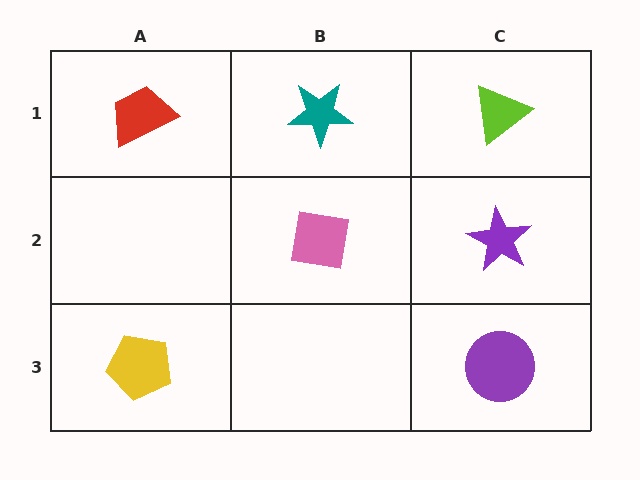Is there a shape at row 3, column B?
No, that cell is empty.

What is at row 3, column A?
A yellow pentagon.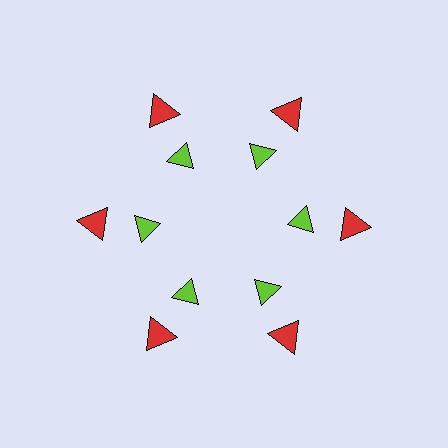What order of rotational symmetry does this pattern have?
This pattern has 6-fold rotational symmetry.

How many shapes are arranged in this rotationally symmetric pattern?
There are 12 shapes, arranged in 6 groups of 2.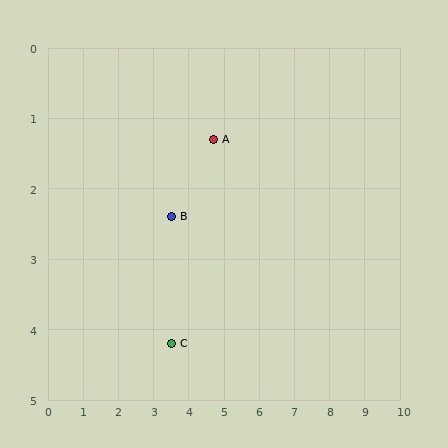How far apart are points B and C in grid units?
Points B and C are about 1.8 grid units apart.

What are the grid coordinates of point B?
Point B is at approximately (3.5, 2.4).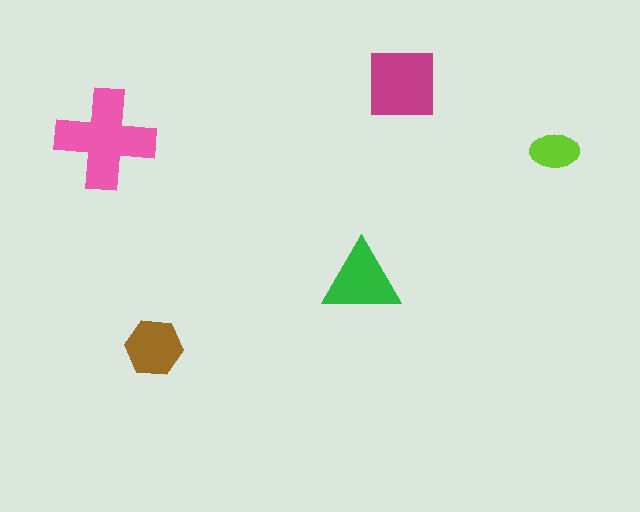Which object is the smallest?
The lime ellipse.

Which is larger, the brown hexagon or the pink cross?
The pink cross.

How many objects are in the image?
There are 5 objects in the image.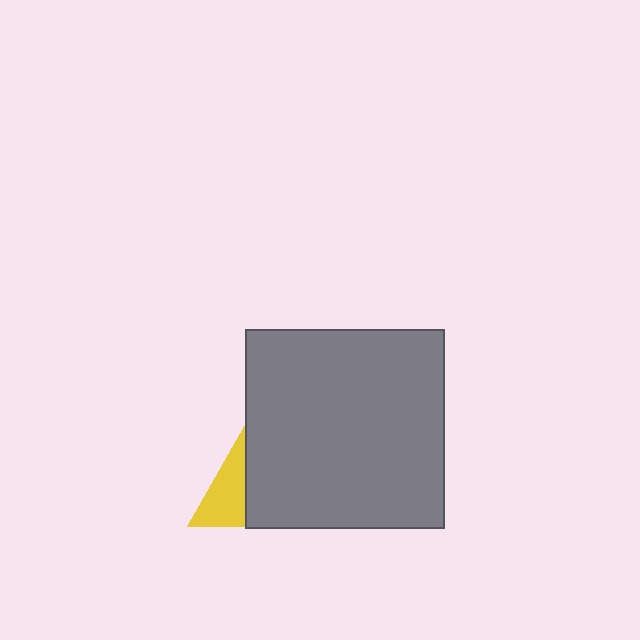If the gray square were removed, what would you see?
You would see the complete yellow triangle.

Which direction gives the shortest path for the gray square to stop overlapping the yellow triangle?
Moving right gives the shortest separation.